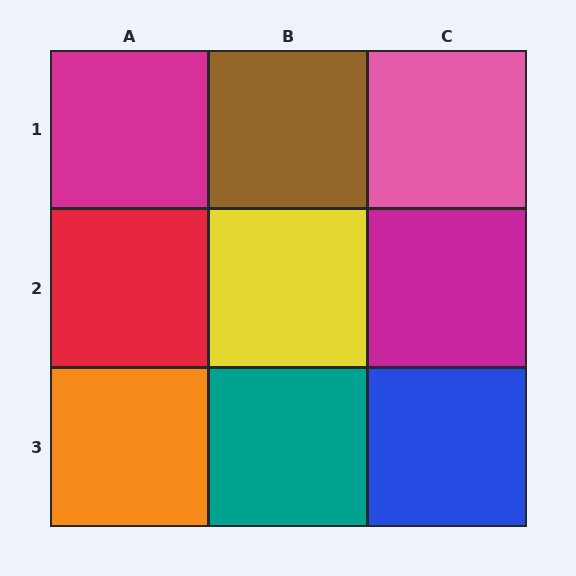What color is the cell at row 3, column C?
Blue.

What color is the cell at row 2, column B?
Yellow.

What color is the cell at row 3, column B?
Teal.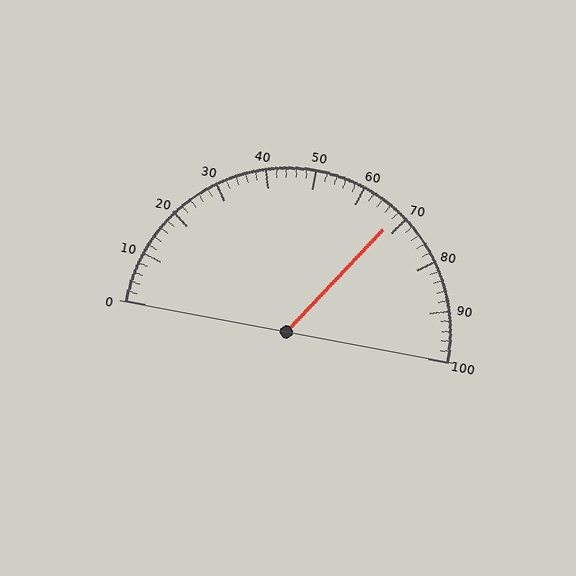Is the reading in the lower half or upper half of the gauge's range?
The reading is in the upper half of the range (0 to 100).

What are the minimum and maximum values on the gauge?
The gauge ranges from 0 to 100.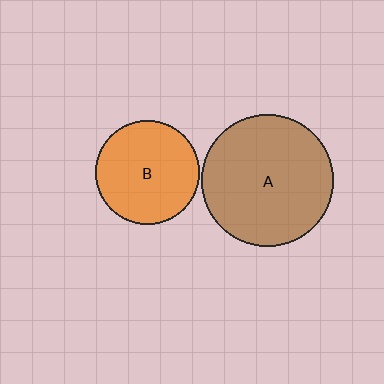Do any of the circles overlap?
No, none of the circles overlap.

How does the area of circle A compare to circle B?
Approximately 1.6 times.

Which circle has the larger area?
Circle A (brown).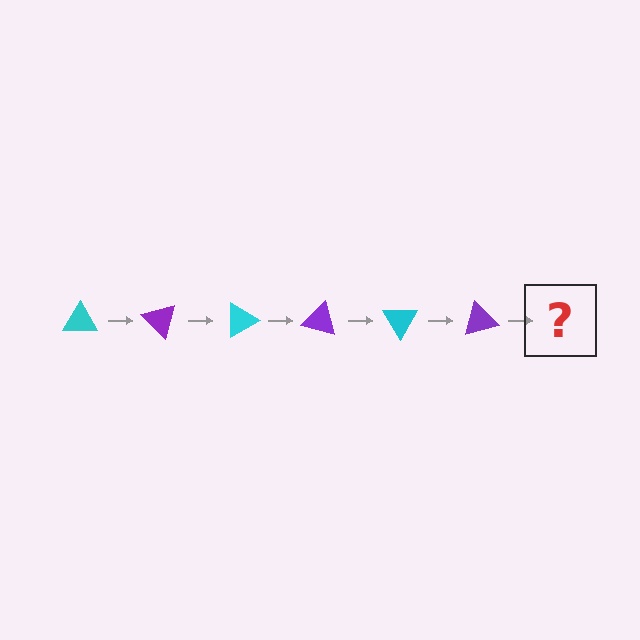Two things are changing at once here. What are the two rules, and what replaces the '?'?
The two rules are that it rotates 45 degrees each step and the color cycles through cyan and purple. The '?' should be a cyan triangle, rotated 270 degrees from the start.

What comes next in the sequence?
The next element should be a cyan triangle, rotated 270 degrees from the start.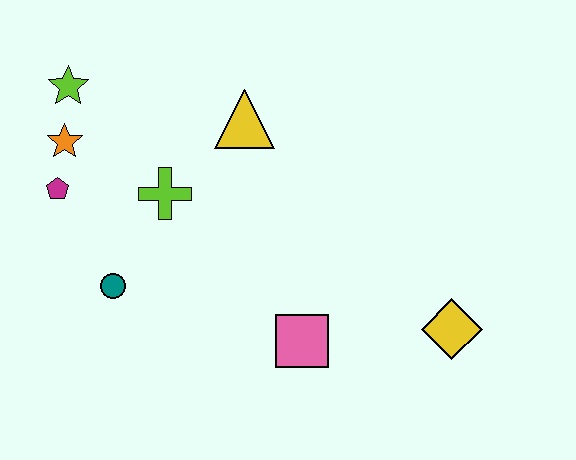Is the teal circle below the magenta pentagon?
Yes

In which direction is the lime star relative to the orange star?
The lime star is above the orange star.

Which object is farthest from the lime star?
The yellow diamond is farthest from the lime star.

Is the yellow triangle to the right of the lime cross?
Yes